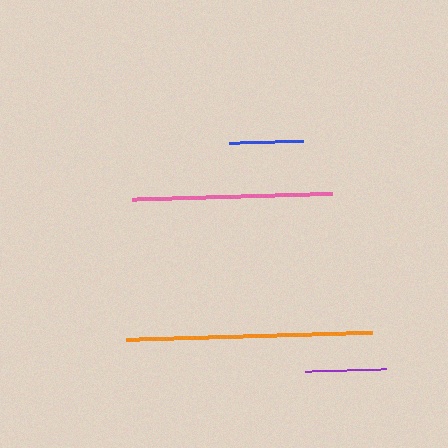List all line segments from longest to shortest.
From longest to shortest: orange, pink, purple, blue.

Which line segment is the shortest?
The blue line is the shortest at approximately 74 pixels.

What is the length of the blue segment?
The blue segment is approximately 74 pixels long.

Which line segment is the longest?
The orange line is the longest at approximately 246 pixels.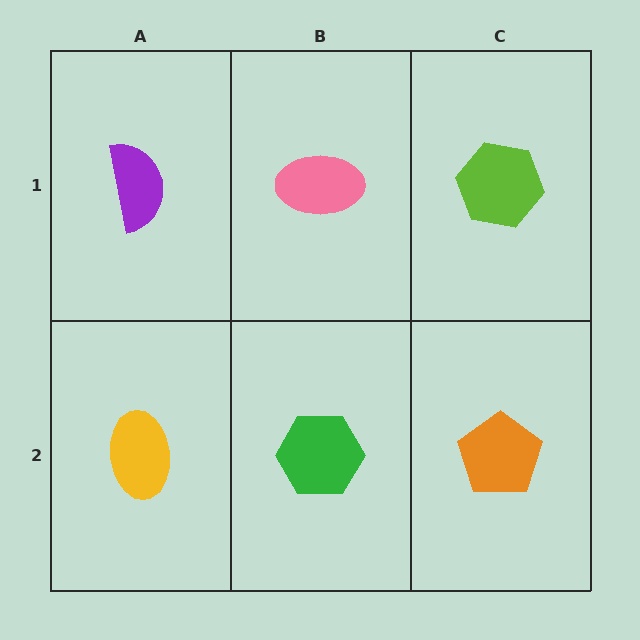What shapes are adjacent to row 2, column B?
A pink ellipse (row 1, column B), a yellow ellipse (row 2, column A), an orange pentagon (row 2, column C).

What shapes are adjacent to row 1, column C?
An orange pentagon (row 2, column C), a pink ellipse (row 1, column B).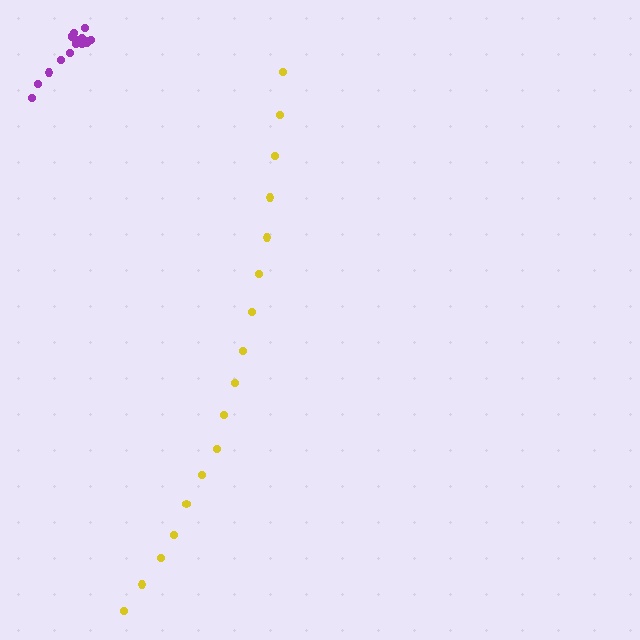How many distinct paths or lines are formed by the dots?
There are 2 distinct paths.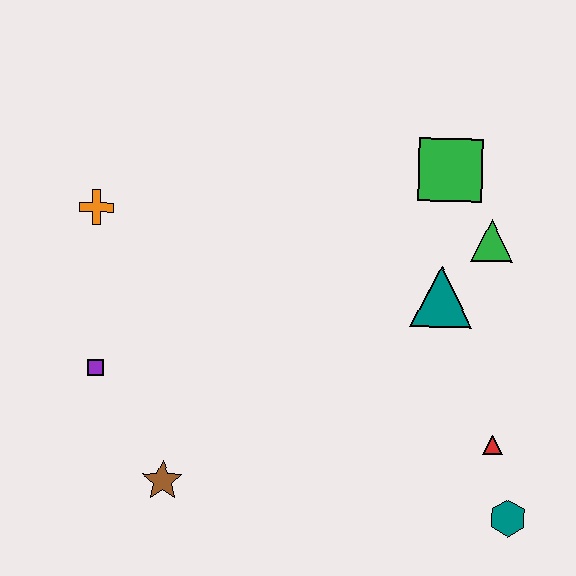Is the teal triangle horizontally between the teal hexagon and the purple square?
Yes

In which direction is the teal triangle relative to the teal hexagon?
The teal triangle is above the teal hexagon.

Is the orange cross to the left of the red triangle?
Yes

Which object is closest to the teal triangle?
The green triangle is closest to the teal triangle.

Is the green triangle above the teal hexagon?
Yes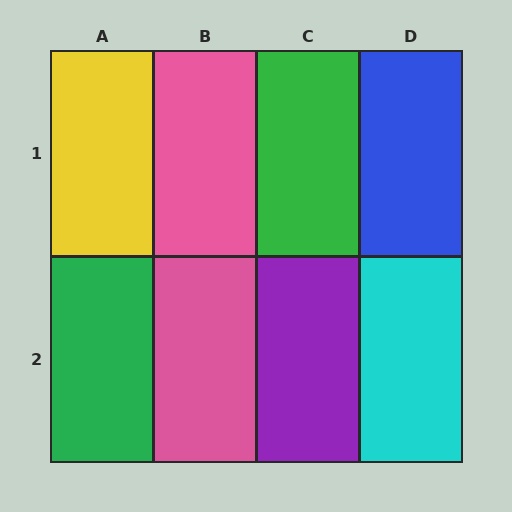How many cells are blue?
1 cell is blue.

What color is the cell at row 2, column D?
Cyan.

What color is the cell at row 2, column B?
Pink.